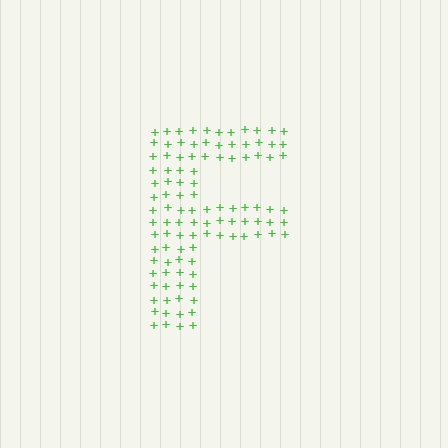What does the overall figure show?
The overall figure shows the letter F.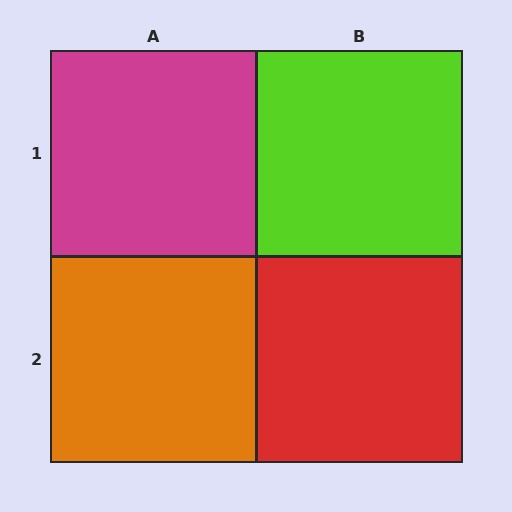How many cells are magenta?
1 cell is magenta.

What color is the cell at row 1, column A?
Magenta.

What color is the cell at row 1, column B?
Lime.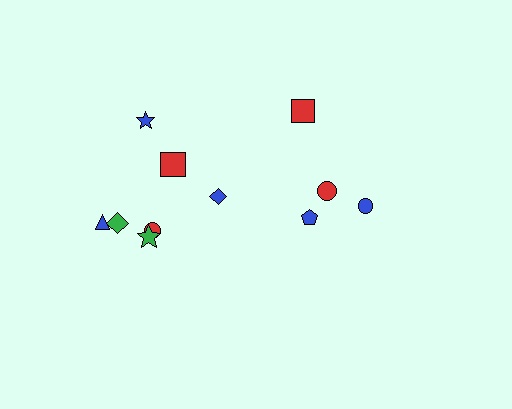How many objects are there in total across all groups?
There are 11 objects.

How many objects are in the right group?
There are 4 objects.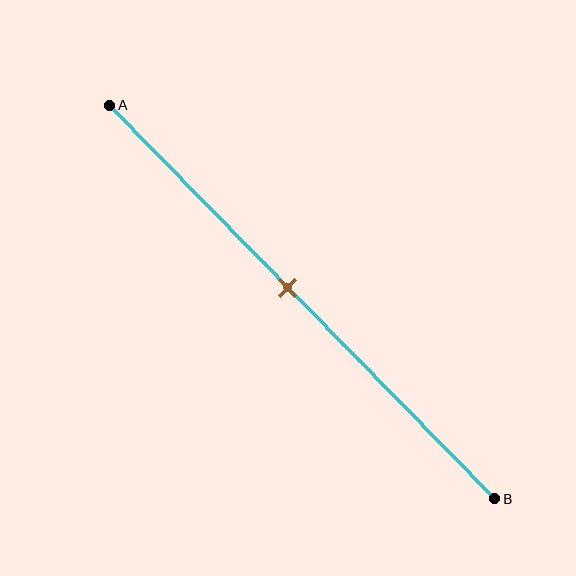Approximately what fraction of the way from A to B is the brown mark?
The brown mark is approximately 45% of the way from A to B.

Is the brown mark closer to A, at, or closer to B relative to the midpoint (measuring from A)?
The brown mark is closer to point A than the midpoint of segment AB.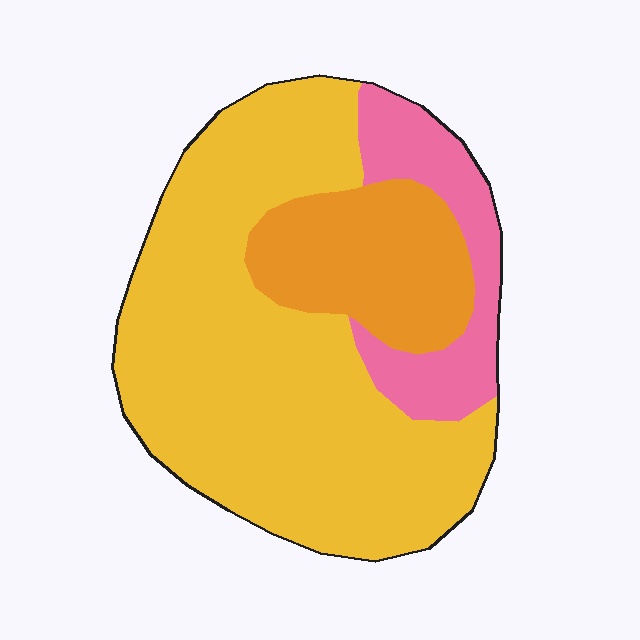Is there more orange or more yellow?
Yellow.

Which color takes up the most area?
Yellow, at roughly 65%.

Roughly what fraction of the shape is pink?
Pink covers about 15% of the shape.